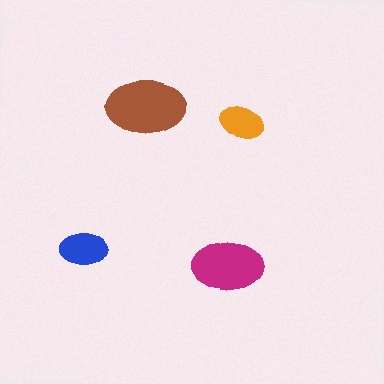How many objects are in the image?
There are 4 objects in the image.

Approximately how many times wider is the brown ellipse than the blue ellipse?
About 1.5 times wider.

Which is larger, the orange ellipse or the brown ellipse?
The brown one.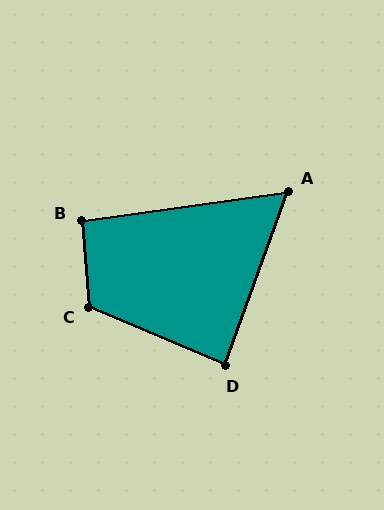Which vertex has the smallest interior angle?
A, at approximately 62 degrees.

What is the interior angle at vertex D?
Approximately 87 degrees (approximately right).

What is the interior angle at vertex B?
Approximately 93 degrees (approximately right).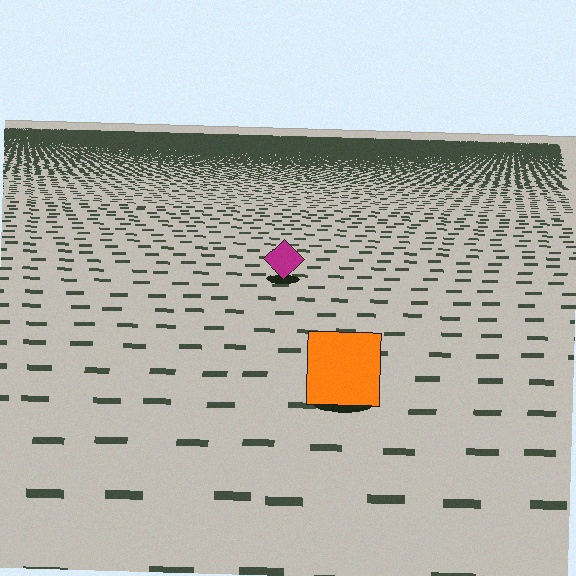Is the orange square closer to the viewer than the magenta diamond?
Yes. The orange square is closer — you can tell from the texture gradient: the ground texture is coarser near it.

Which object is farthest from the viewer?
The magenta diamond is farthest from the viewer. It appears smaller and the ground texture around it is denser.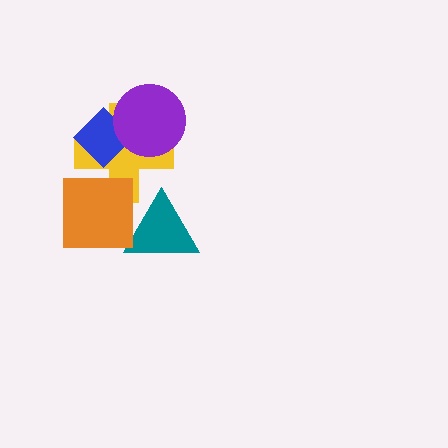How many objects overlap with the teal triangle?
1 object overlaps with the teal triangle.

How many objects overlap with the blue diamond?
2 objects overlap with the blue diamond.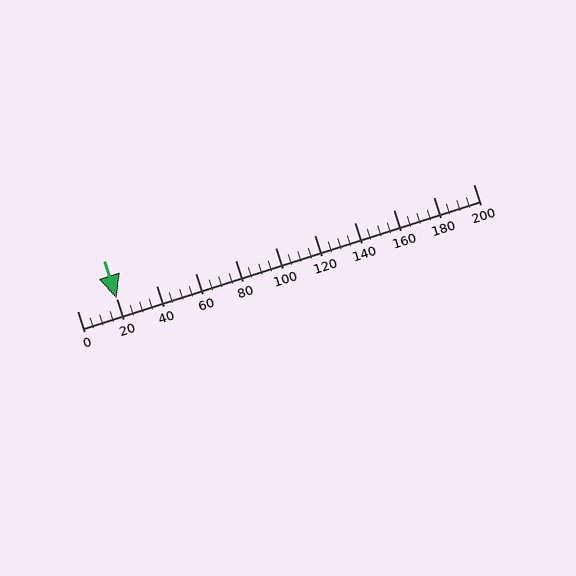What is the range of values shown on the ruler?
The ruler shows values from 0 to 200.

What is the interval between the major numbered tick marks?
The major tick marks are spaced 20 units apart.